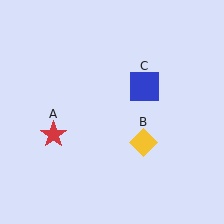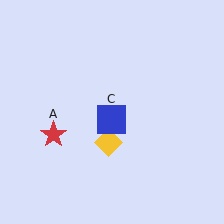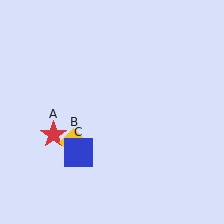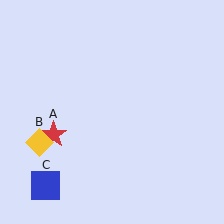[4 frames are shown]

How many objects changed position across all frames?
2 objects changed position: yellow diamond (object B), blue square (object C).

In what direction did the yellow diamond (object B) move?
The yellow diamond (object B) moved left.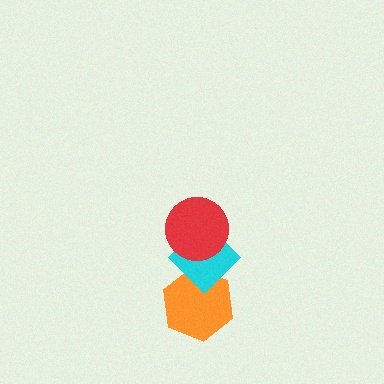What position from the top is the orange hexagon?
The orange hexagon is 3rd from the top.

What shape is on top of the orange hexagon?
The cyan diamond is on top of the orange hexagon.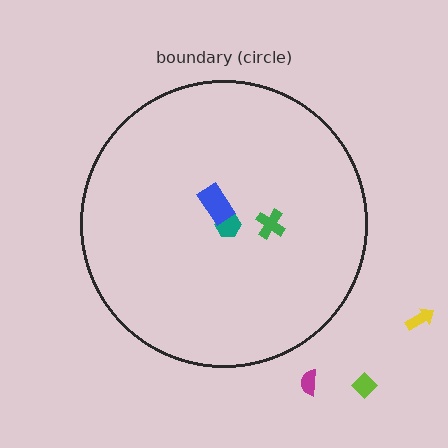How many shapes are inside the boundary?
3 inside, 3 outside.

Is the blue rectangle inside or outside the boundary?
Inside.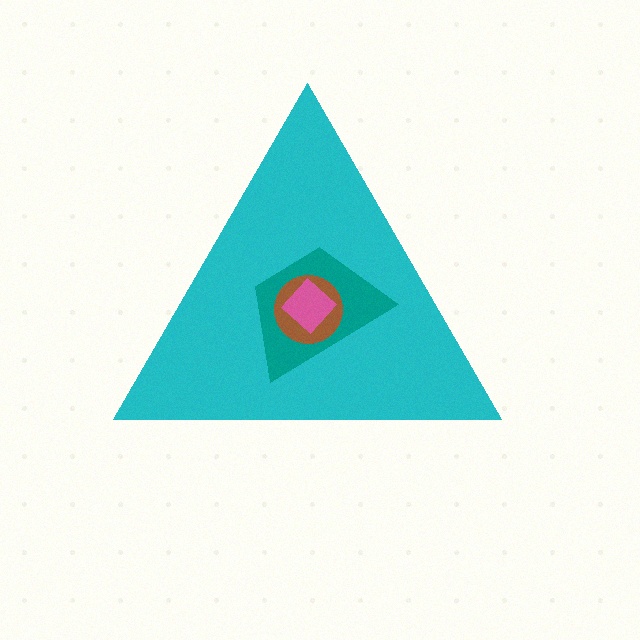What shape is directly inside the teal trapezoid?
The brown circle.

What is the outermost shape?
The cyan triangle.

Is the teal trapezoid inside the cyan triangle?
Yes.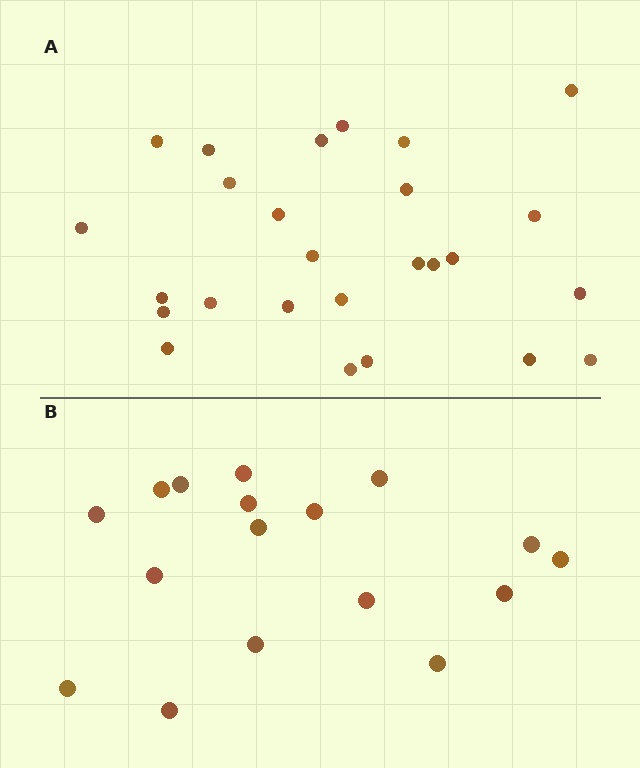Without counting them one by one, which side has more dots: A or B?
Region A (the top region) has more dots.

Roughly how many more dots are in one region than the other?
Region A has roughly 8 or so more dots than region B.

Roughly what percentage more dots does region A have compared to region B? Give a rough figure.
About 55% more.